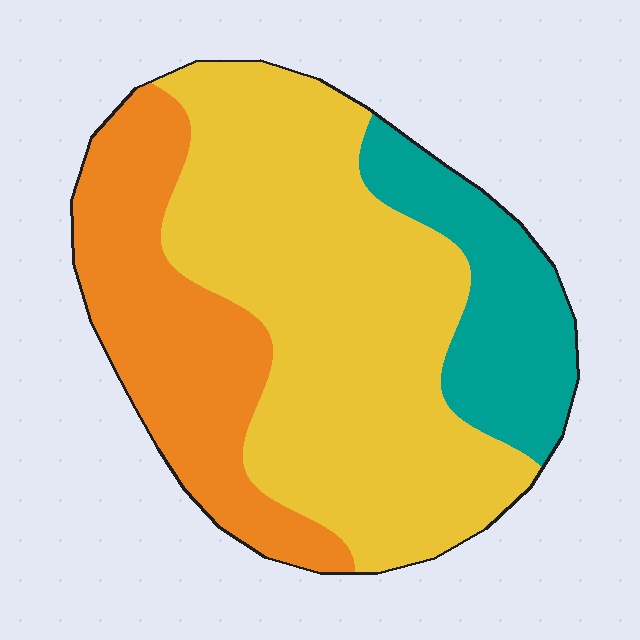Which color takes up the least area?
Teal, at roughly 15%.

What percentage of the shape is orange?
Orange takes up about one quarter (1/4) of the shape.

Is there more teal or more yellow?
Yellow.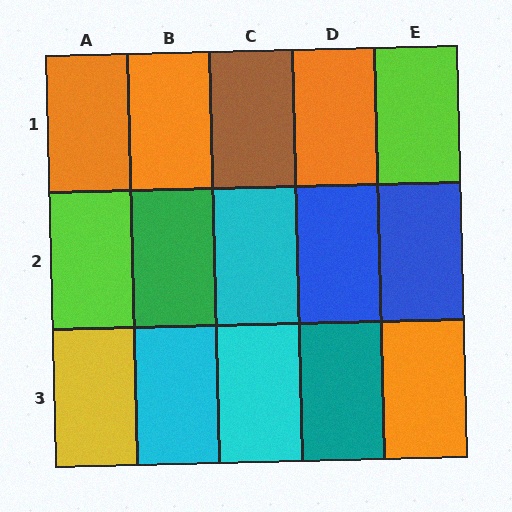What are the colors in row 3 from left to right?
Yellow, cyan, cyan, teal, orange.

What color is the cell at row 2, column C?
Cyan.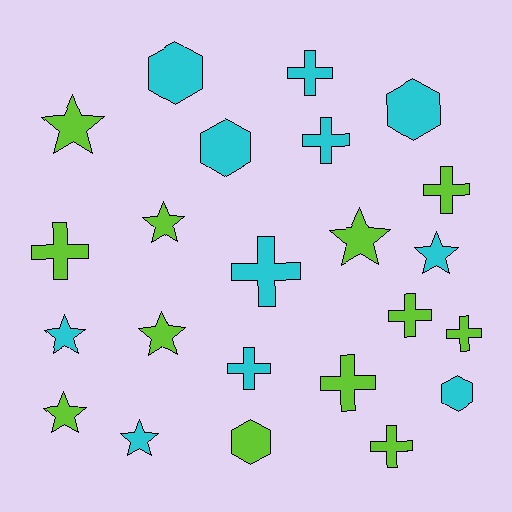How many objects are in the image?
There are 23 objects.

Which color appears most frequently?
Lime, with 12 objects.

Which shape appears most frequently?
Cross, with 10 objects.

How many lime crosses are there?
There are 6 lime crosses.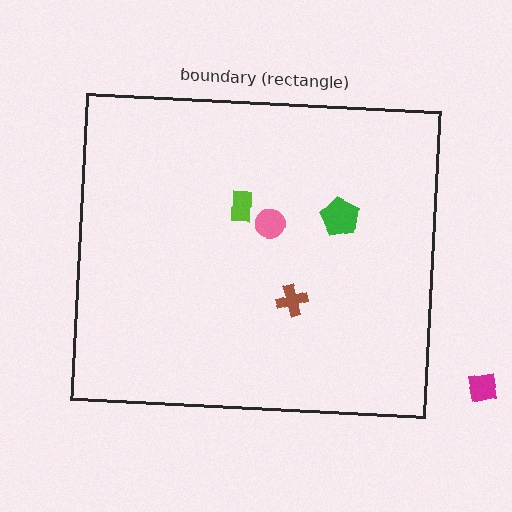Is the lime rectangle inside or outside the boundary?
Inside.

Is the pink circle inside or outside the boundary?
Inside.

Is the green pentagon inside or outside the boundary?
Inside.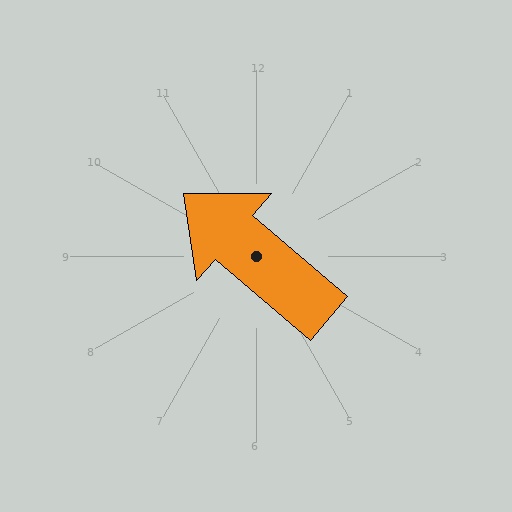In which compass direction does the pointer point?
Northwest.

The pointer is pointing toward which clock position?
Roughly 10 o'clock.